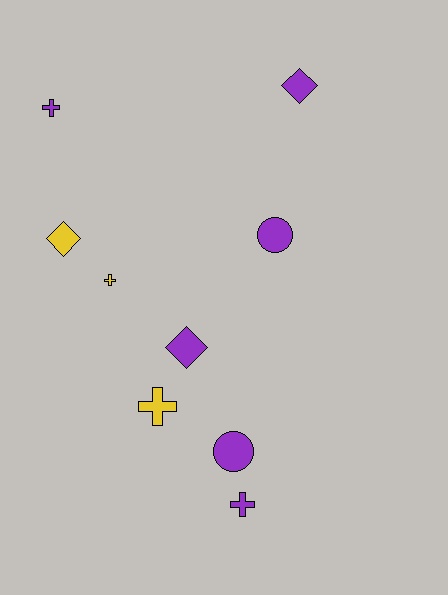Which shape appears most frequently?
Cross, with 4 objects.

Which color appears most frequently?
Purple, with 6 objects.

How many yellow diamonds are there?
There is 1 yellow diamond.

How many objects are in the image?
There are 9 objects.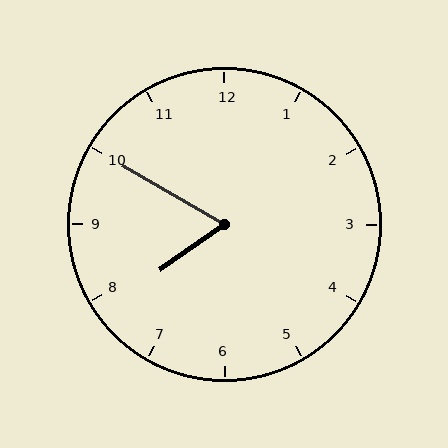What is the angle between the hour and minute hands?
Approximately 65 degrees.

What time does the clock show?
7:50.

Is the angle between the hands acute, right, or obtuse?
It is acute.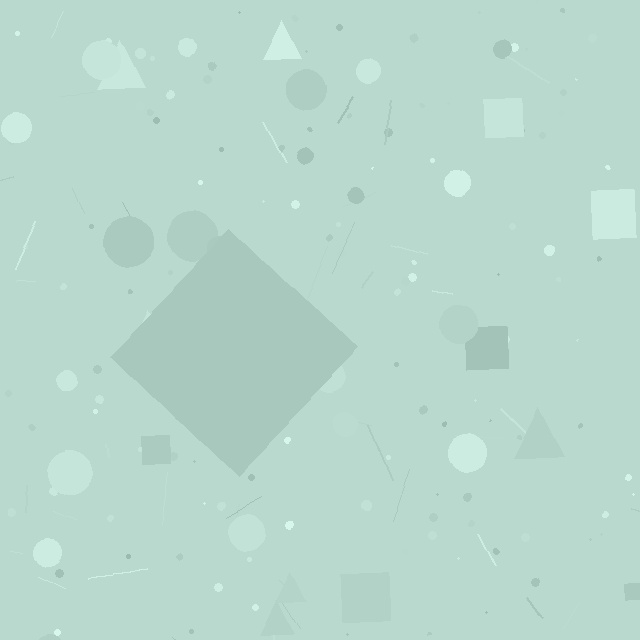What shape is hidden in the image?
A diamond is hidden in the image.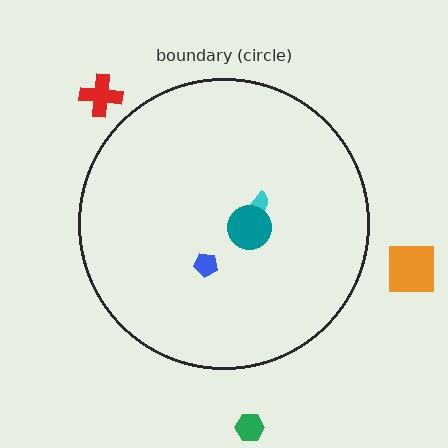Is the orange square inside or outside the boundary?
Outside.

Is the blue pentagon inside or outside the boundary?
Inside.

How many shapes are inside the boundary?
3 inside, 3 outside.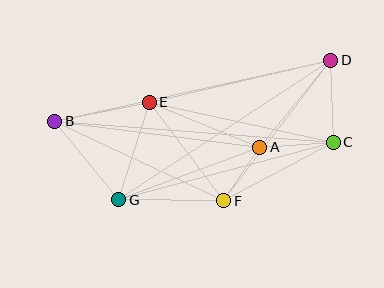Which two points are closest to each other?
Points A and F are closest to each other.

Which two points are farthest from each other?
Points B and D are farthest from each other.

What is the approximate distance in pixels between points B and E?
The distance between B and E is approximately 97 pixels.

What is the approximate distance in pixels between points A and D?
The distance between A and D is approximately 112 pixels.